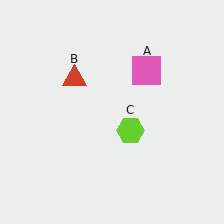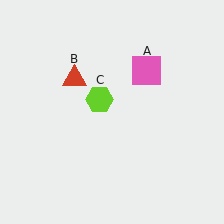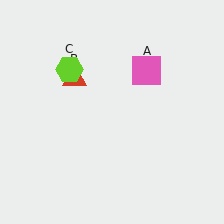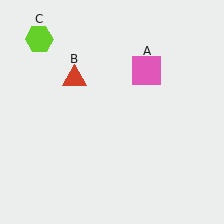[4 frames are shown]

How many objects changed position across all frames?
1 object changed position: lime hexagon (object C).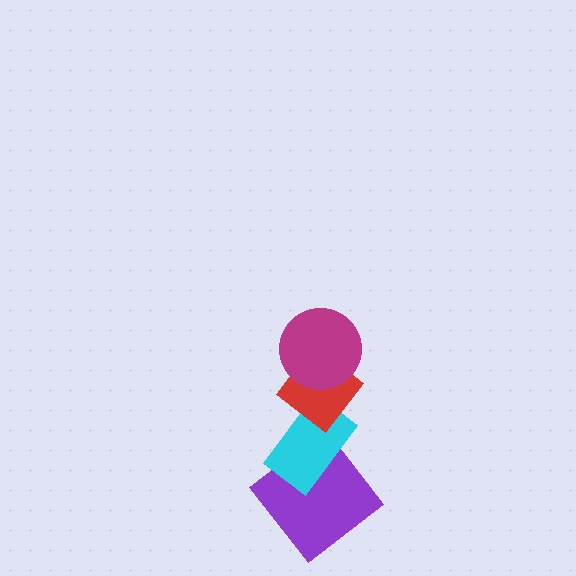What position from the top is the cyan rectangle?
The cyan rectangle is 3rd from the top.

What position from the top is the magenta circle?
The magenta circle is 1st from the top.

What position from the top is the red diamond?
The red diamond is 2nd from the top.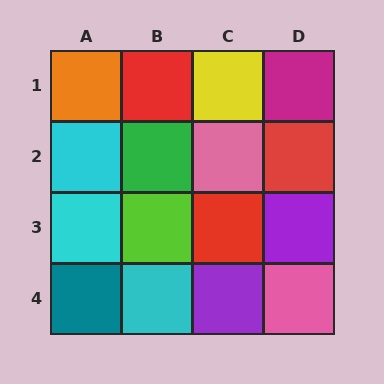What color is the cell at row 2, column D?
Red.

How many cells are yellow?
1 cell is yellow.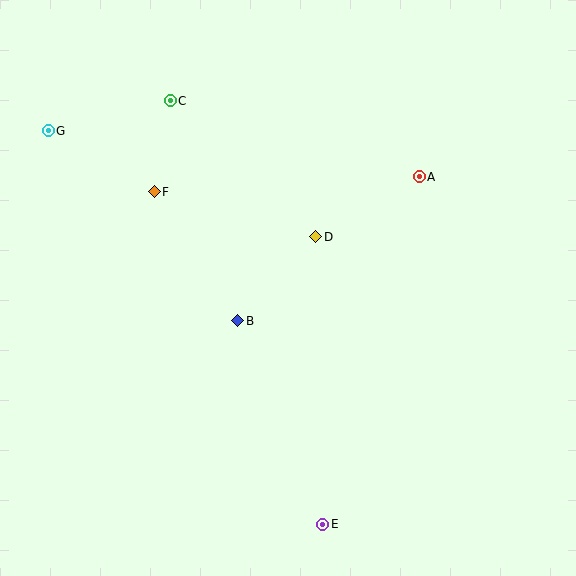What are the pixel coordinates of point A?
Point A is at (419, 177).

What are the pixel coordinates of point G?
Point G is at (48, 131).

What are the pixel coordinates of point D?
Point D is at (316, 237).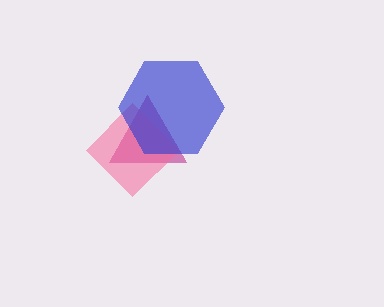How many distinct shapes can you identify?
There are 3 distinct shapes: a magenta triangle, a pink diamond, a blue hexagon.